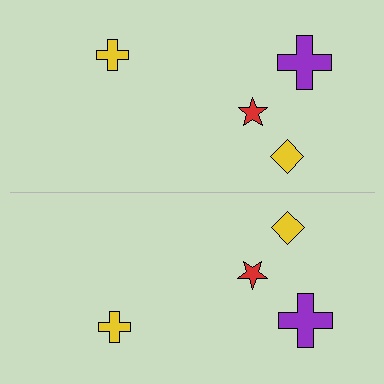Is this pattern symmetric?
Yes, this pattern has bilateral (reflection) symmetry.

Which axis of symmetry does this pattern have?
The pattern has a horizontal axis of symmetry running through the center of the image.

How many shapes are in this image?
There are 8 shapes in this image.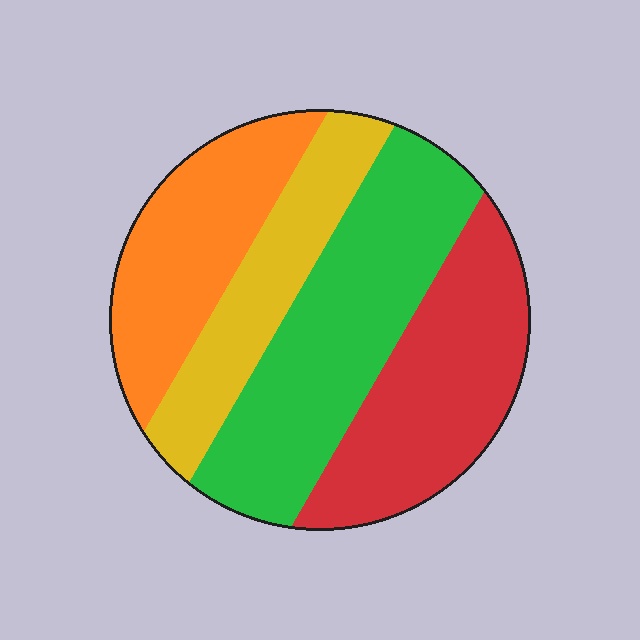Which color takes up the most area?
Green, at roughly 35%.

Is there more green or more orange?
Green.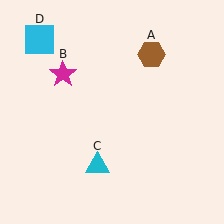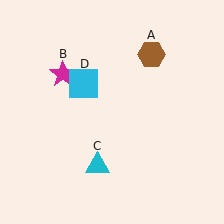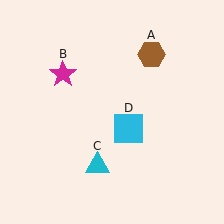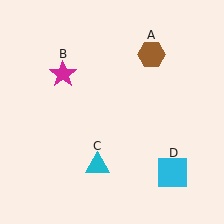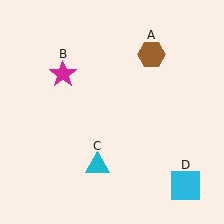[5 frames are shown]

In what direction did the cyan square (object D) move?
The cyan square (object D) moved down and to the right.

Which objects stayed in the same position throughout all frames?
Brown hexagon (object A) and magenta star (object B) and cyan triangle (object C) remained stationary.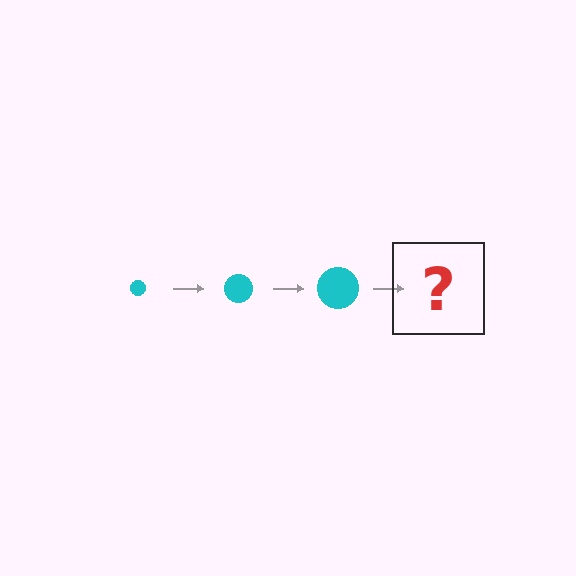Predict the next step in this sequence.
The next step is a cyan circle, larger than the previous one.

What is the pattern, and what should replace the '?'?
The pattern is that the circle gets progressively larger each step. The '?' should be a cyan circle, larger than the previous one.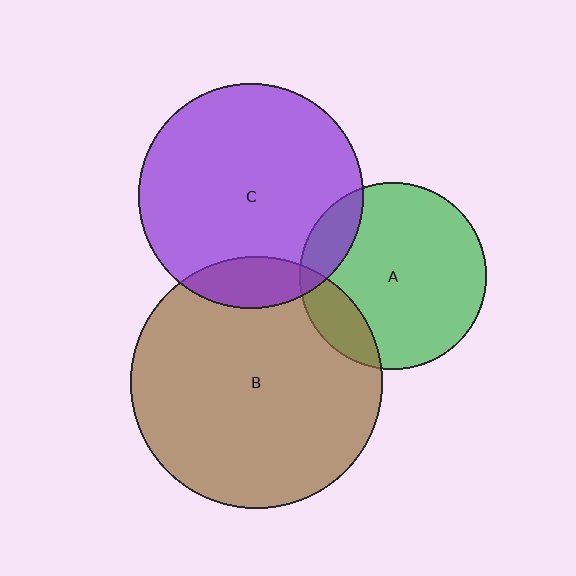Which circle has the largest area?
Circle B (brown).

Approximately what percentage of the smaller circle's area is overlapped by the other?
Approximately 15%.